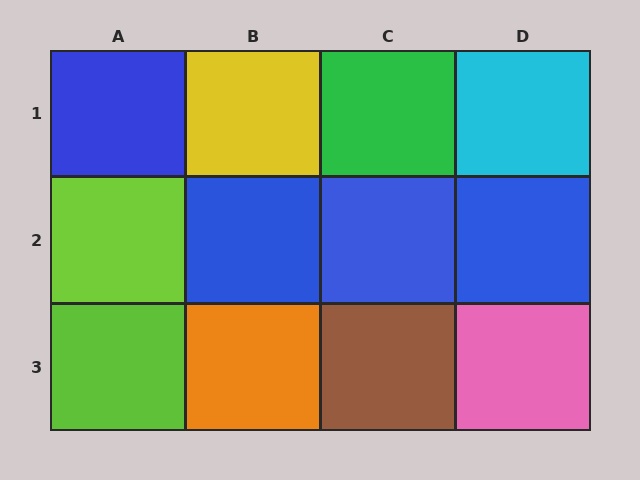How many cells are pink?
1 cell is pink.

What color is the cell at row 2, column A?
Lime.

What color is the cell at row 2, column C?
Blue.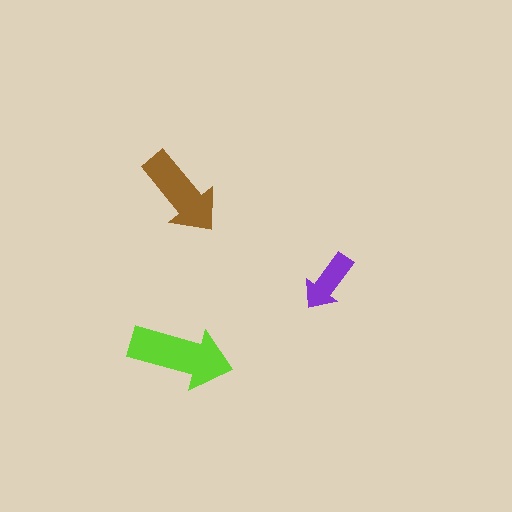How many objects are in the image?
There are 3 objects in the image.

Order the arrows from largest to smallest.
the lime one, the brown one, the purple one.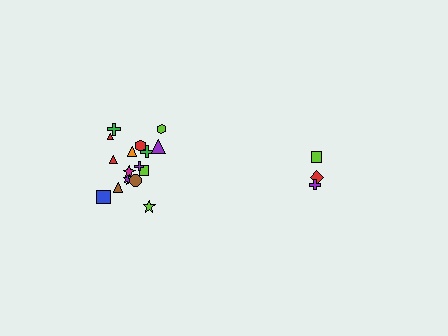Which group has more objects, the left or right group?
The left group.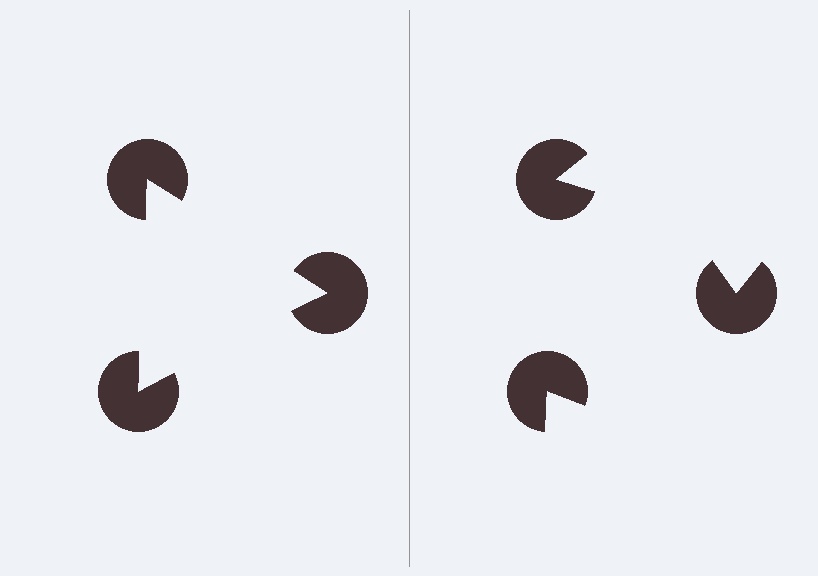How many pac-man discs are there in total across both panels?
6 — 3 on each side.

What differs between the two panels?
The pac-man discs are positioned identically on both sides; only the wedge orientations differ. On the left they align to a triangle; on the right they are misaligned.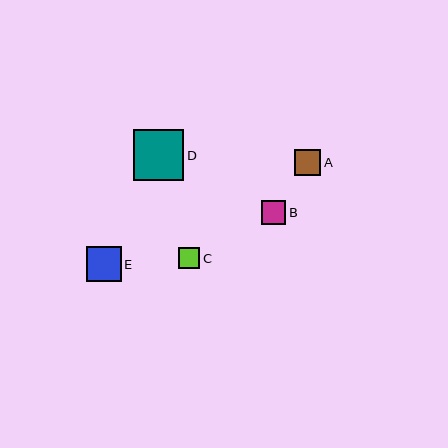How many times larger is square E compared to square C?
Square E is approximately 1.7 times the size of square C.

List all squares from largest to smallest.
From largest to smallest: D, E, A, B, C.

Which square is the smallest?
Square C is the smallest with a size of approximately 21 pixels.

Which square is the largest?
Square D is the largest with a size of approximately 51 pixels.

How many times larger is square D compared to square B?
Square D is approximately 2.1 times the size of square B.